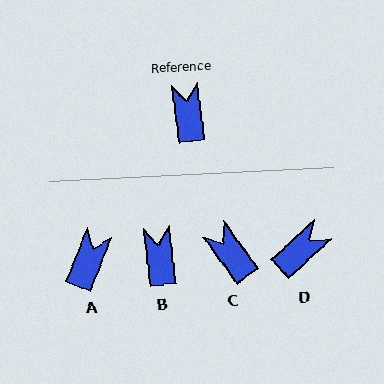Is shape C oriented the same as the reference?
No, it is off by about 29 degrees.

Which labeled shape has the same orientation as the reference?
B.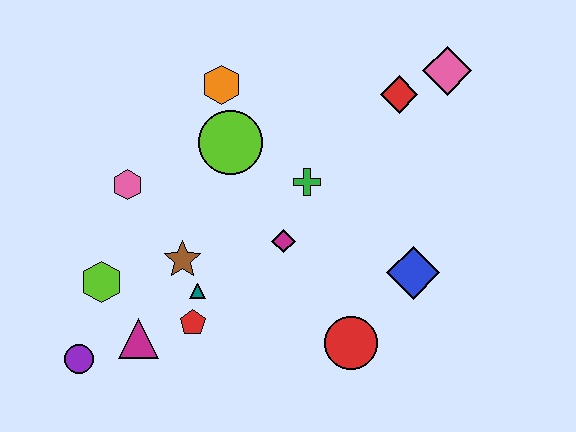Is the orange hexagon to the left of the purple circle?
No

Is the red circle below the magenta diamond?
Yes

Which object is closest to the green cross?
The magenta diamond is closest to the green cross.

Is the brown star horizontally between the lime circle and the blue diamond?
No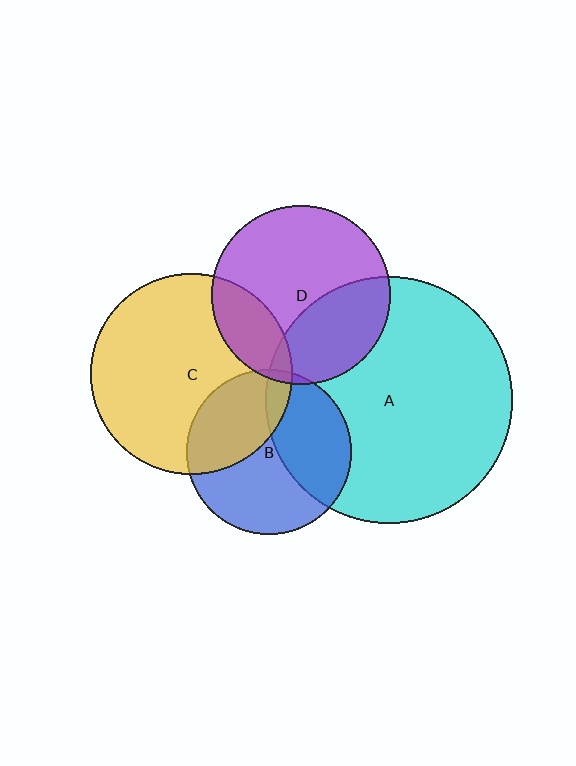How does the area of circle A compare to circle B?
Approximately 2.3 times.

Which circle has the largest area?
Circle A (cyan).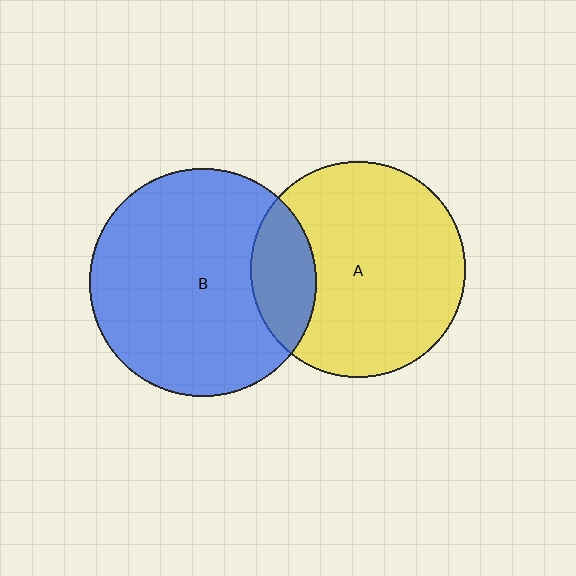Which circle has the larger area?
Circle B (blue).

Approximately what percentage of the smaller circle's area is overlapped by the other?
Approximately 20%.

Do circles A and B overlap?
Yes.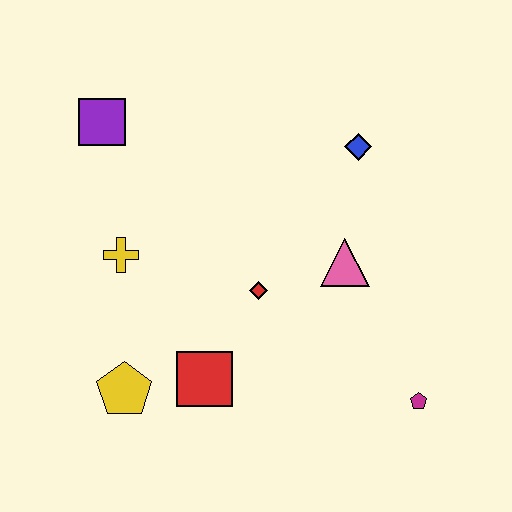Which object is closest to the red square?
The yellow pentagon is closest to the red square.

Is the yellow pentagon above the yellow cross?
No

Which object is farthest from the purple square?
The magenta pentagon is farthest from the purple square.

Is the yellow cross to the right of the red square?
No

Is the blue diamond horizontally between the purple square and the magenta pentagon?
Yes